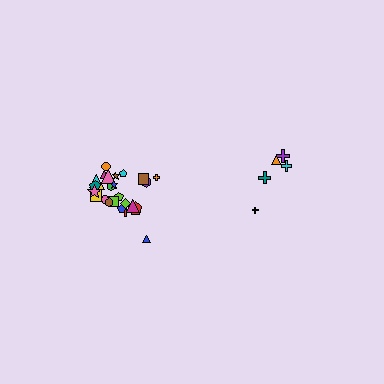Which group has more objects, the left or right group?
The left group.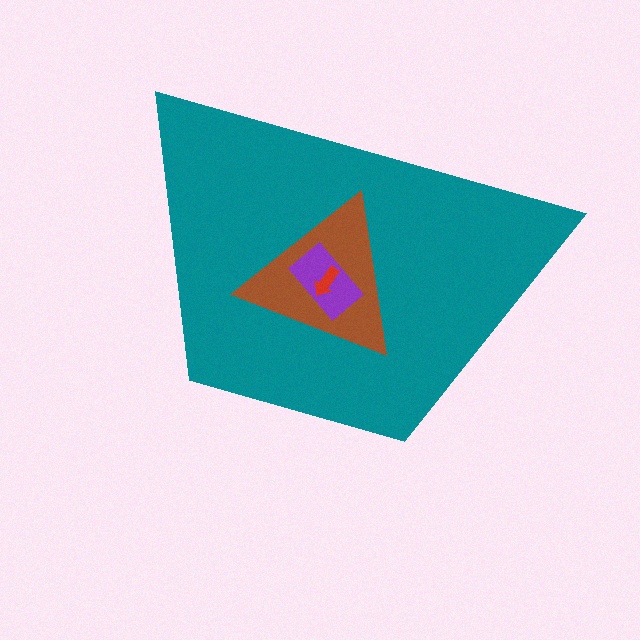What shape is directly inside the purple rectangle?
The red arrow.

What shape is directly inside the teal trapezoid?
The brown triangle.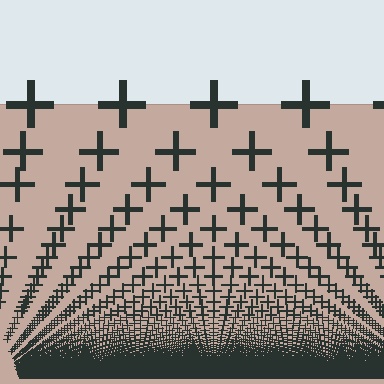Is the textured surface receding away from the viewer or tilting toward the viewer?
The surface appears to tilt toward the viewer. Texture elements get larger and sparser toward the top.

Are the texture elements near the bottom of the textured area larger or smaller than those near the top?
Smaller. The gradient is inverted — elements near the bottom are smaller and denser.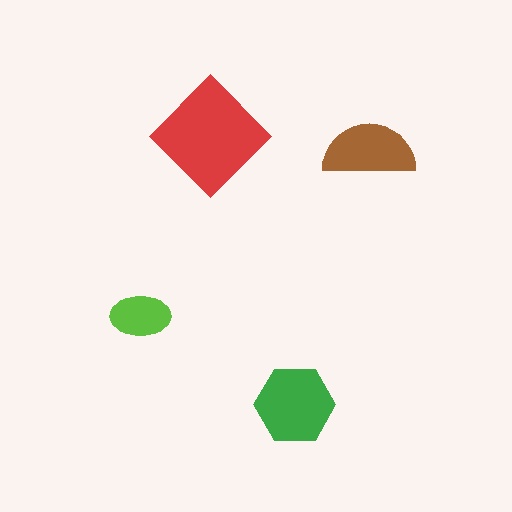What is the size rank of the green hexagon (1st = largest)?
2nd.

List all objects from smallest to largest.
The lime ellipse, the brown semicircle, the green hexagon, the red diamond.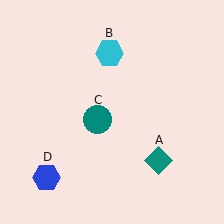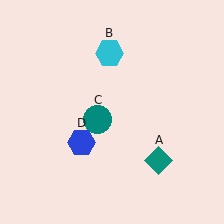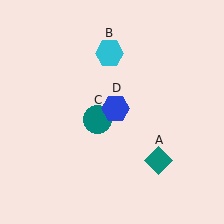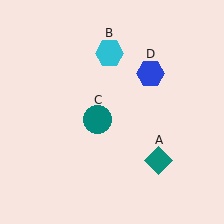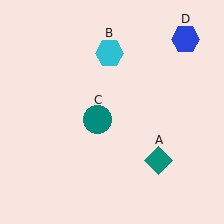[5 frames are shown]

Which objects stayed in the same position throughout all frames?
Teal diamond (object A) and cyan hexagon (object B) and teal circle (object C) remained stationary.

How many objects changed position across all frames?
1 object changed position: blue hexagon (object D).